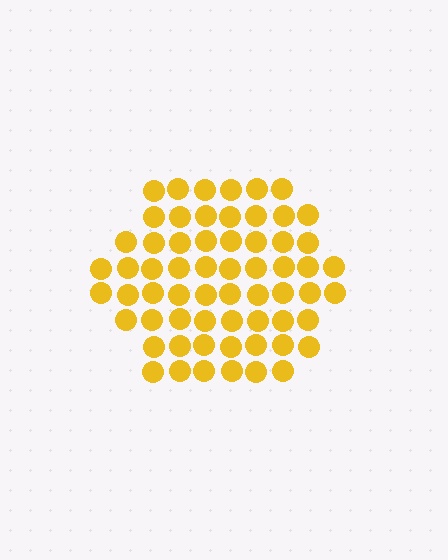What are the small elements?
The small elements are circles.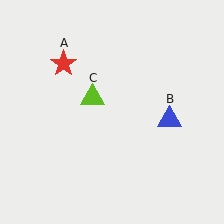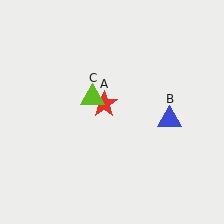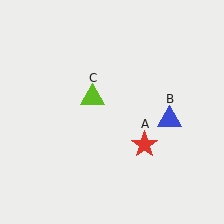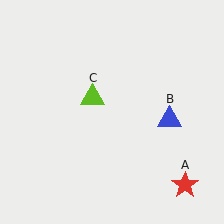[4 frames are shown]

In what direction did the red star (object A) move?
The red star (object A) moved down and to the right.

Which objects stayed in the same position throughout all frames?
Blue triangle (object B) and lime triangle (object C) remained stationary.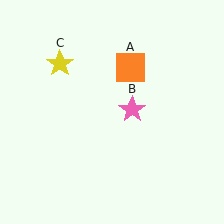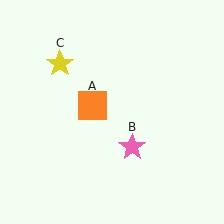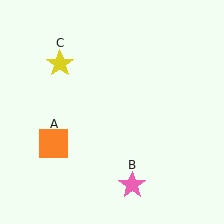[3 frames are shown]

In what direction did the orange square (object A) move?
The orange square (object A) moved down and to the left.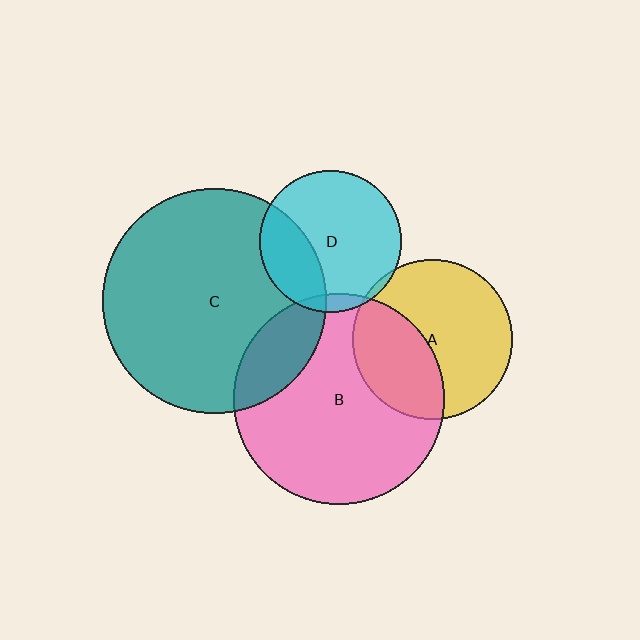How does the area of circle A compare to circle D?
Approximately 1.3 times.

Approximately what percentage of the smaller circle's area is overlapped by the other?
Approximately 5%.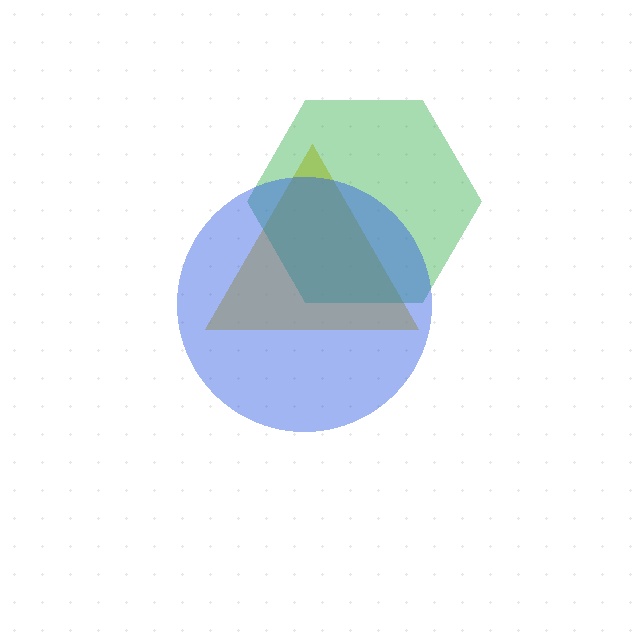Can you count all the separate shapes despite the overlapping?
Yes, there are 3 separate shapes.